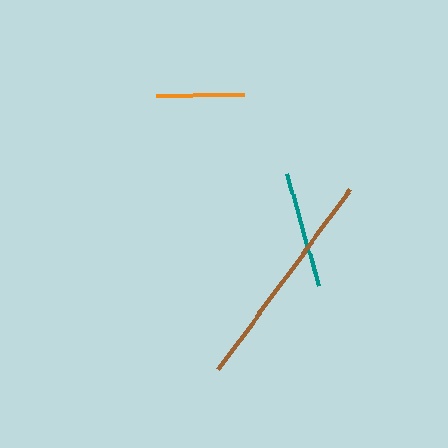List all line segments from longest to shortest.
From longest to shortest: brown, teal, orange.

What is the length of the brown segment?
The brown segment is approximately 223 pixels long.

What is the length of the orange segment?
The orange segment is approximately 88 pixels long.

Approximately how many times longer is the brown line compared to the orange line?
The brown line is approximately 2.5 times the length of the orange line.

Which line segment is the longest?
The brown line is the longest at approximately 223 pixels.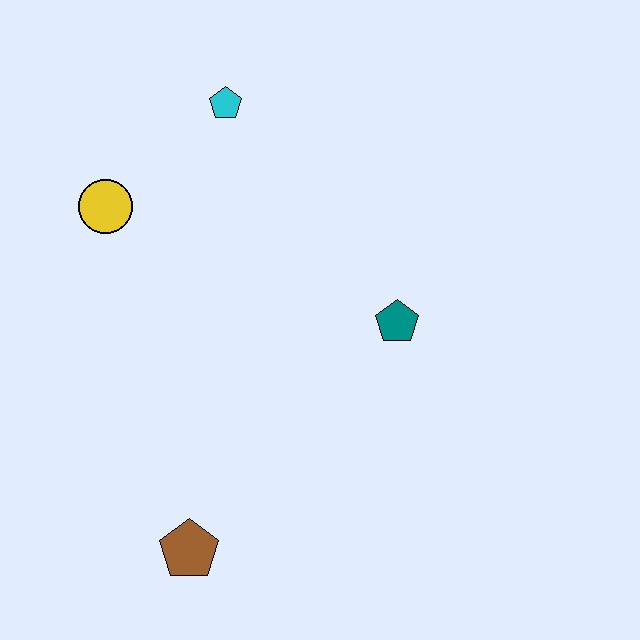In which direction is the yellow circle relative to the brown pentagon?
The yellow circle is above the brown pentagon.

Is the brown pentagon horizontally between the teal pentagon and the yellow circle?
Yes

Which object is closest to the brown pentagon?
The teal pentagon is closest to the brown pentagon.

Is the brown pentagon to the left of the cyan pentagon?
Yes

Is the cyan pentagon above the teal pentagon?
Yes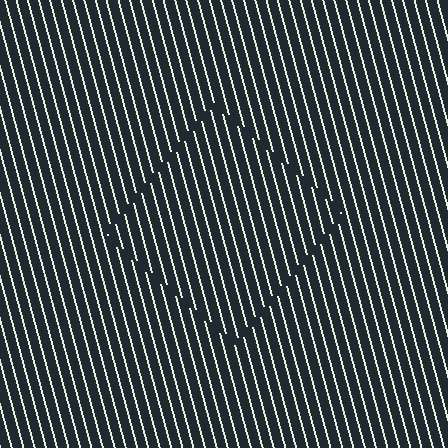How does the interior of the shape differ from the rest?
The interior of the shape contains the same grating, shifted by half a period — the contour is defined by the phase discontinuity where line-ends from the inner and outer gratings abut.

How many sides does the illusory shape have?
4 sides — the line-ends trace a square.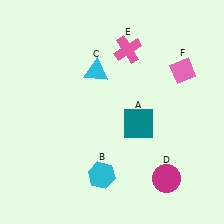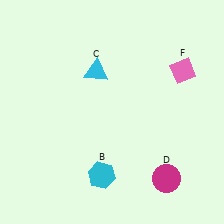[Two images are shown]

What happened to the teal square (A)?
The teal square (A) was removed in Image 2. It was in the bottom-right area of Image 1.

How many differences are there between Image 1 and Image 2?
There are 2 differences between the two images.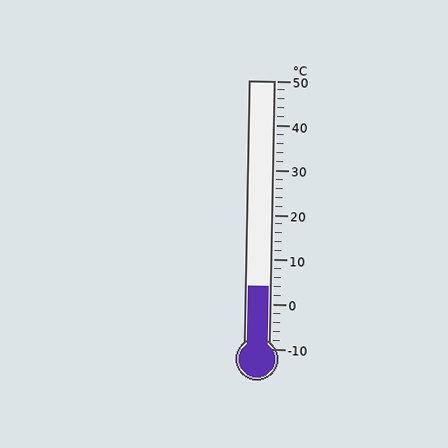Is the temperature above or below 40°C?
The temperature is below 40°C.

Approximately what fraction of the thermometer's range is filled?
The thermometer is filled to approximately 25% of its range.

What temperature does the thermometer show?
The thermometer shows approximately 4°C.